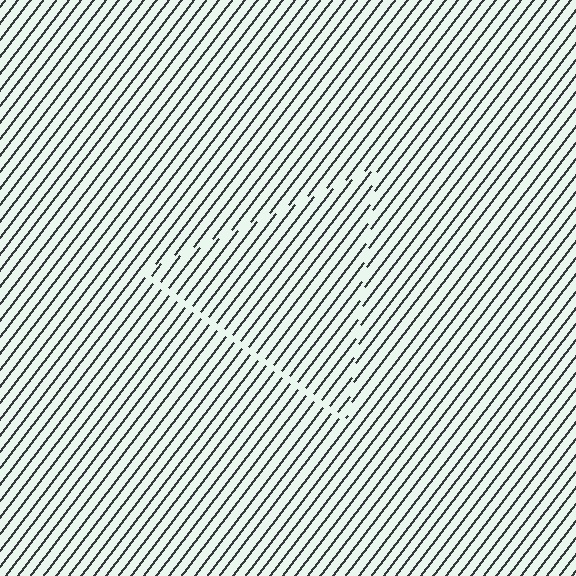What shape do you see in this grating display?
An illusory triangle. The interior of the shape contains the same grating, shifted by half a period — the contour is defined by the phase discontinuity where line-ends from the inner and outer gratings abut.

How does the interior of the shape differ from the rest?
The interior of the shape contains the same grating, shifted by half a period — the contour is defined by the phase discontinuity where line-ends from the inner and outer gratings abut.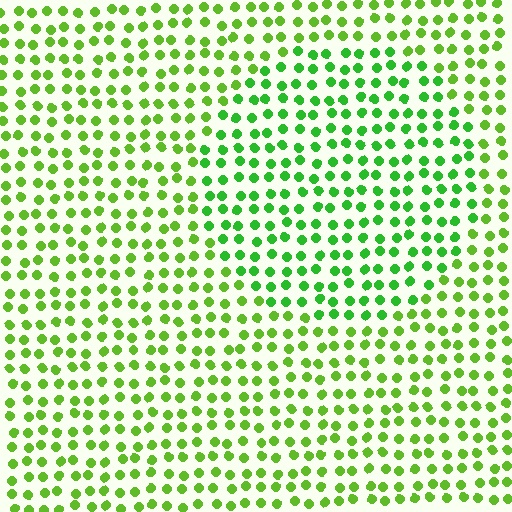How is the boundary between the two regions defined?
The boundary is defined purely by a slight shift in hue (about 23 degrees). Spacing, size, and orientation are identical on both sides.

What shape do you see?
I see a circle.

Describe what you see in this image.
The image is filled with small lime elements in a uniform arrangement. A circle-shaped region is visible where the elements are tinted to a slightly different hue, forming a subtle color boundary.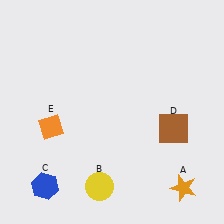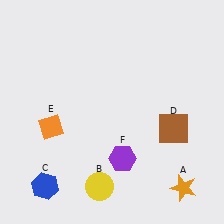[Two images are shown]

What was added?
A purple hexagon (F) was added in Image 2.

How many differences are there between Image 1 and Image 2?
There is 1 difference between the two images.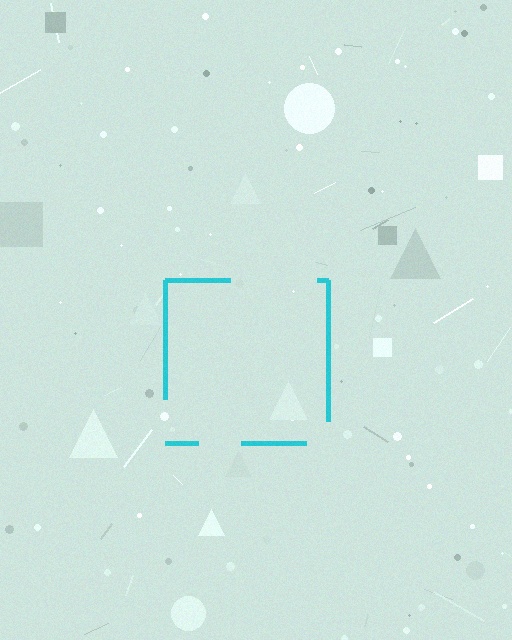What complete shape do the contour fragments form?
The contour fragments form a square.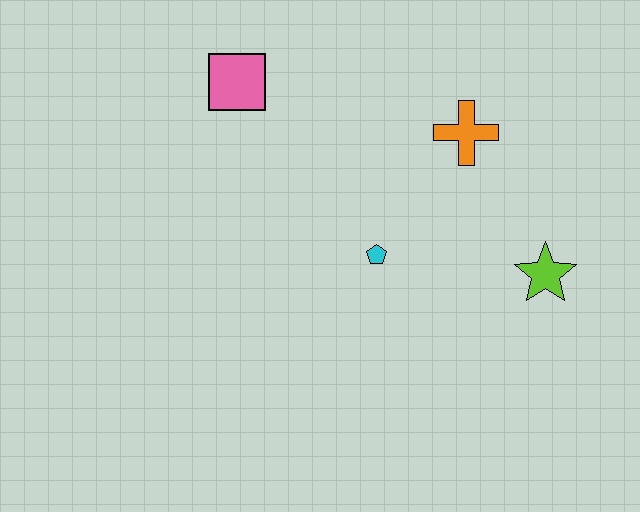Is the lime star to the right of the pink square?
Yes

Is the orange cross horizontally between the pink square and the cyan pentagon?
No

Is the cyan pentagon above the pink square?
No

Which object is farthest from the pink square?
The lime star is farthest from the pink square.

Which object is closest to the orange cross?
The cyan pentagon is closest to the orange cross.